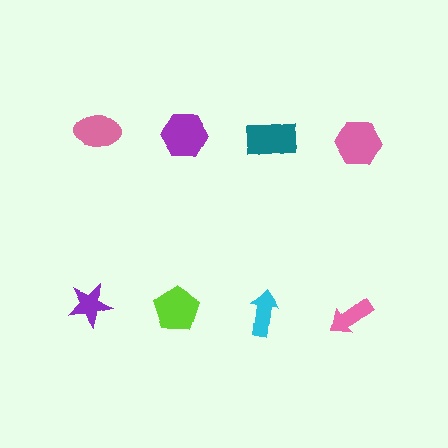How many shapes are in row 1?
4 shapes.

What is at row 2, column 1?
A purple star.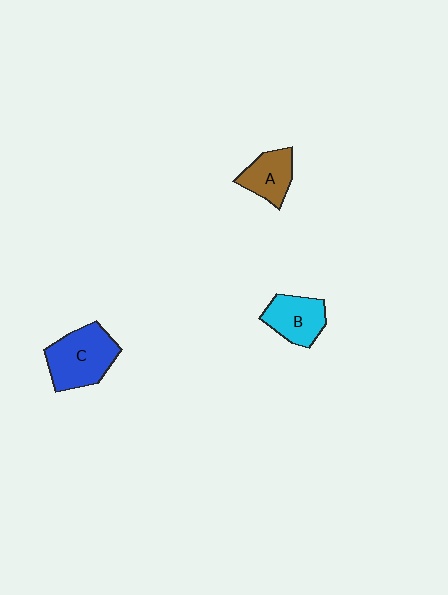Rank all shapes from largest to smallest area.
From largest to smallest: C (blue), B (cyan), A (brown).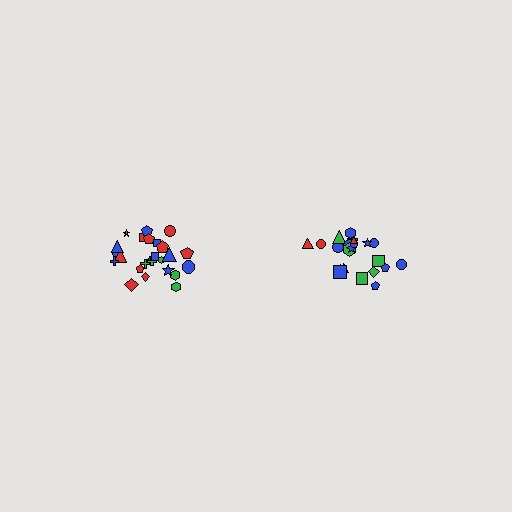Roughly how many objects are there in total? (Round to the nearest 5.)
Roughly 45 objects in total.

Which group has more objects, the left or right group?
The left group.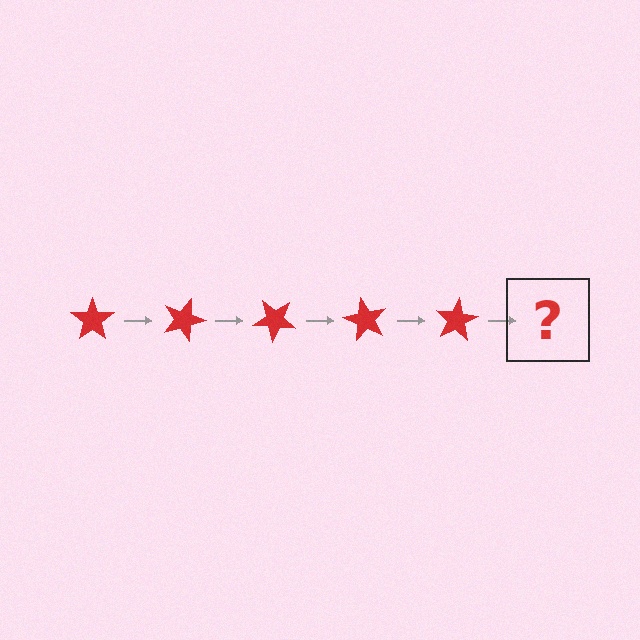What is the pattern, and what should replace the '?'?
The pattern is that the star rotates 20 degrees each step. The '?' should be a red star rotated 100 degrees.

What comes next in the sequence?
The next element should be a red star rotated 100 degrees.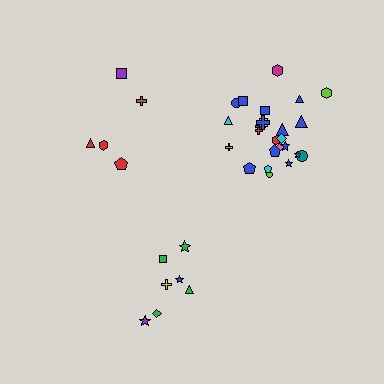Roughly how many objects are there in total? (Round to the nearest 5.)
Roughly 35 objects in total.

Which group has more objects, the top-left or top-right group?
The top-right group.